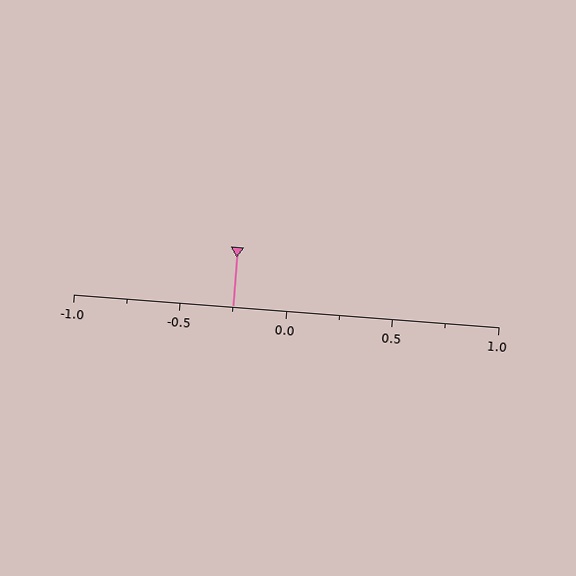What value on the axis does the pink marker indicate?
The marker indicates approximately -0.25.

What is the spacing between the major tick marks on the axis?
The major ticks are spaced 0.5 apart.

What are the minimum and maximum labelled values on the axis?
The axis runs from -1.0 to 1.0.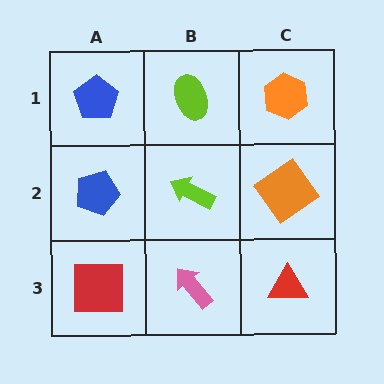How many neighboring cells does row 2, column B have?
4.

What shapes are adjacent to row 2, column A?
A blue pentagon (row 1, column A), a red square (row 3, column A), a lime arrow (row 2, column B).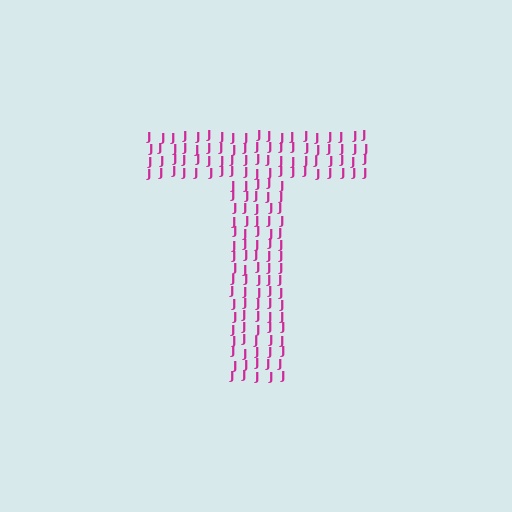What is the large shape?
The large shape is the letter T.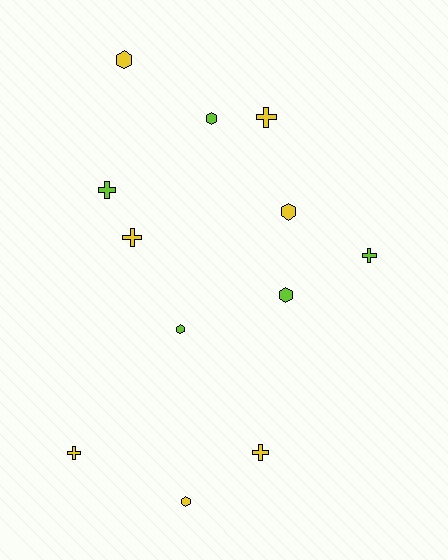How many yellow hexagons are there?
There are 3 yellow hexagons.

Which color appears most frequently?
Yellow, with 7 objects.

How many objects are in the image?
There are 12 objects.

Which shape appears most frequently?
Cross, with 6 objects.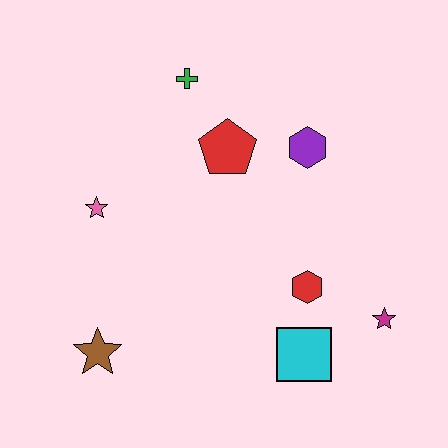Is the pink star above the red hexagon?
Yes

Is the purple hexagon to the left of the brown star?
No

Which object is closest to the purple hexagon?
The red pentagon is closest to the purple hexagon.